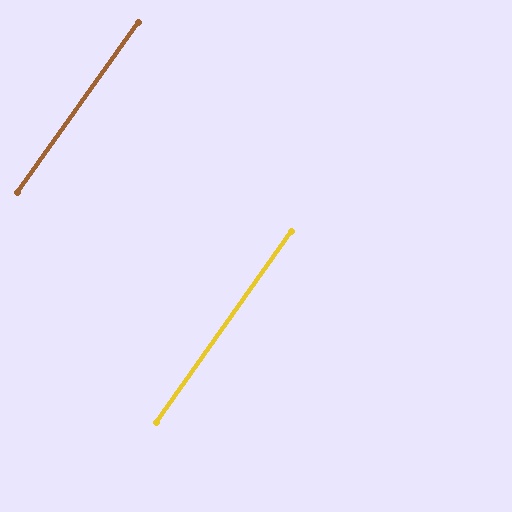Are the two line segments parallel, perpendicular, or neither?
Parallel — their directions differ by only 0.2°.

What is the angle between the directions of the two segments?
Approximately 0 degrees.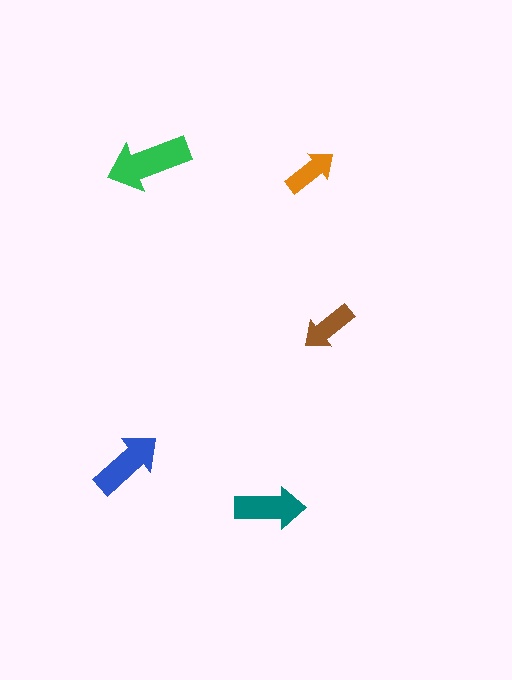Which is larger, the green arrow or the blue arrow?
The green one.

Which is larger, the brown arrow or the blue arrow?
The blue one.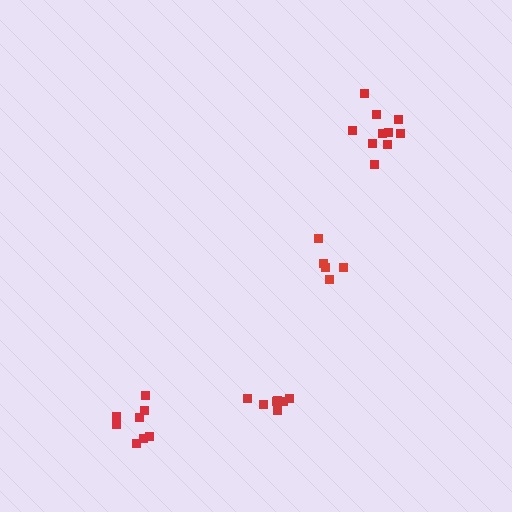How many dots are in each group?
Group 1: 10 dots, Group 2: 7 dots, Group 3: 8 dots, Group 4: 5 dots (30 total).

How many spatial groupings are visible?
There are 4 spatial groupings.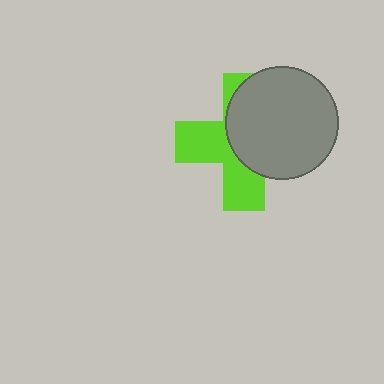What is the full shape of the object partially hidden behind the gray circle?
The partially hidden object is a lime cross.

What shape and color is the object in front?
The object in front is a gray circle.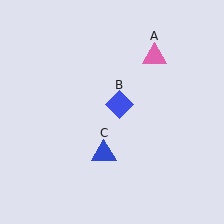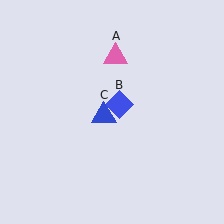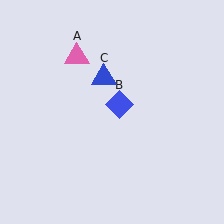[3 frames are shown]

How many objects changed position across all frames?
2 objects changed position: pink triangle (object A), blue triangle (object C).